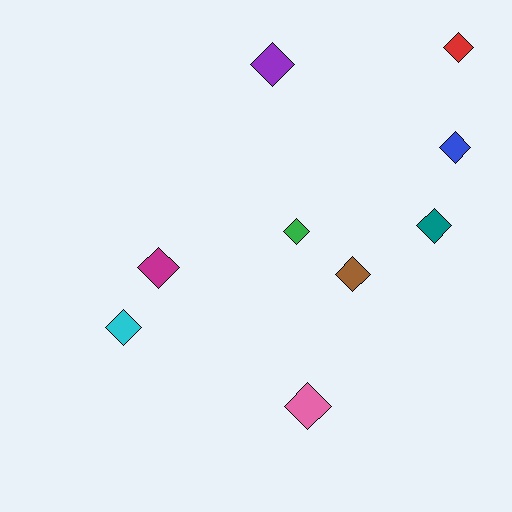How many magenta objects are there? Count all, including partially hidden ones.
There is 1 magenta object.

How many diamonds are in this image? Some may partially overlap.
There are 9 diamonds.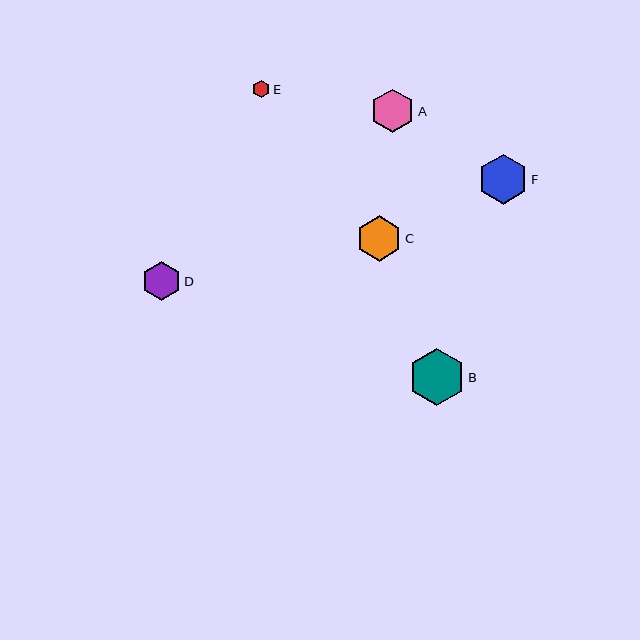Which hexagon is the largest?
Hexagon B is the largest with a size of approximately 56 pixels.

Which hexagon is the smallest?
Hexagon E is the smallest with a size of approximately 17 pixels.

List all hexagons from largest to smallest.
From largest to smallest: B, F, C, A, D, E.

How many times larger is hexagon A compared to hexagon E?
Hexagon A is approximately 2.5 times the size of hexagon E.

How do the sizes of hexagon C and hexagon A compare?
Hexagon C and hexagon A are approximately the same size.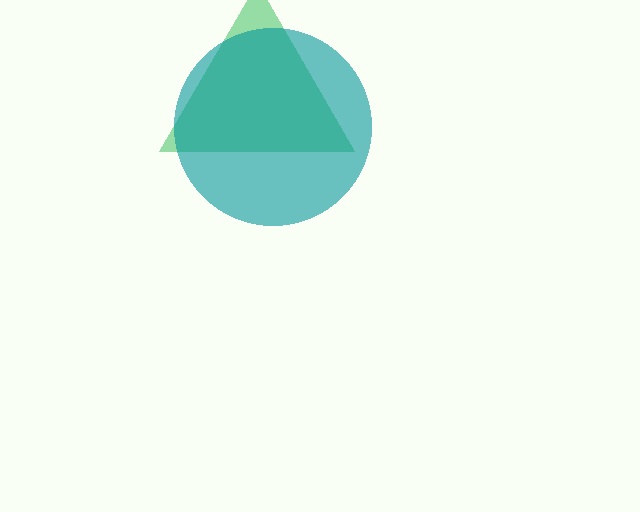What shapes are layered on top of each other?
The layered shapes are: a green triangle, a teal circle.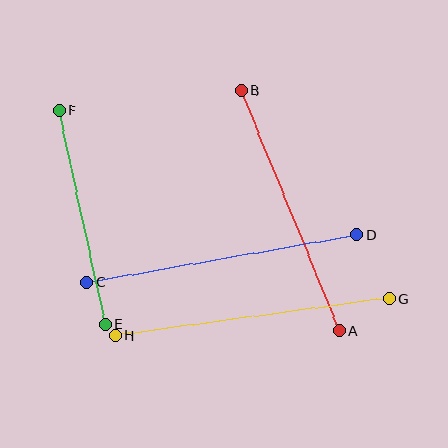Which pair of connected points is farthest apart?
Points G and H are farthest apart.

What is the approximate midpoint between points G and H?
The midpoint is at approximately (252, 317) pixels.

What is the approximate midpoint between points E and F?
The midpoint is at approximately (82, 217) pixels.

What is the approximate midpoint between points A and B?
The midpoint is at approximately (290, 211) pixels.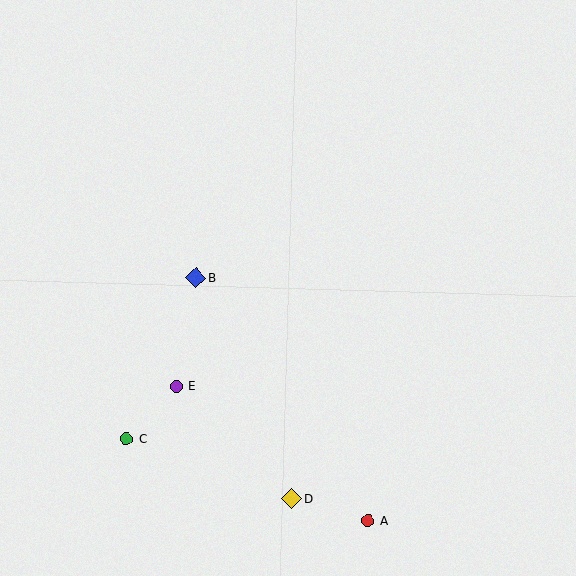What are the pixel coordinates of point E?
Point E is at (176, 386).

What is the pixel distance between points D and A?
The distance between D and A is 80 pixels.